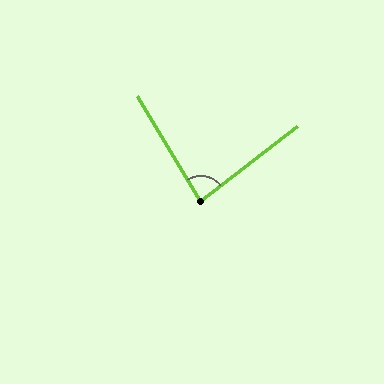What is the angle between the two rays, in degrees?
Approximately 84 degrees.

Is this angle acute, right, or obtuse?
It is acute.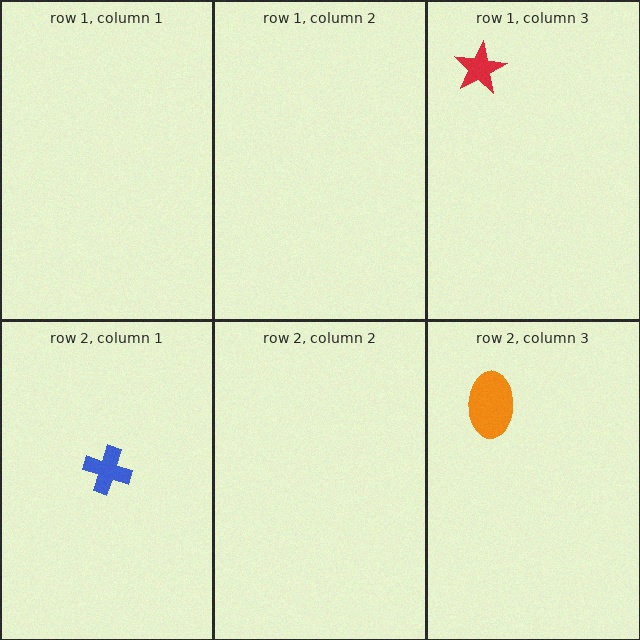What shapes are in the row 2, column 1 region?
The blue cross.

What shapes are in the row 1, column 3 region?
The red star.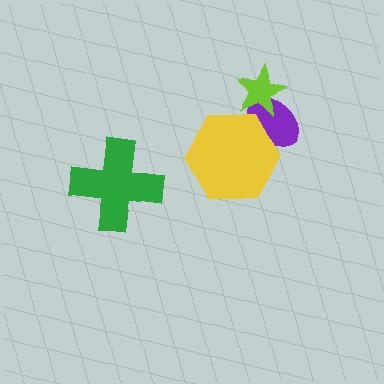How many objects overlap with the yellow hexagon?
1 object overlaps with the yellow hexagon.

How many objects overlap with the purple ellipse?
2 objects overlap with the purple ellipse.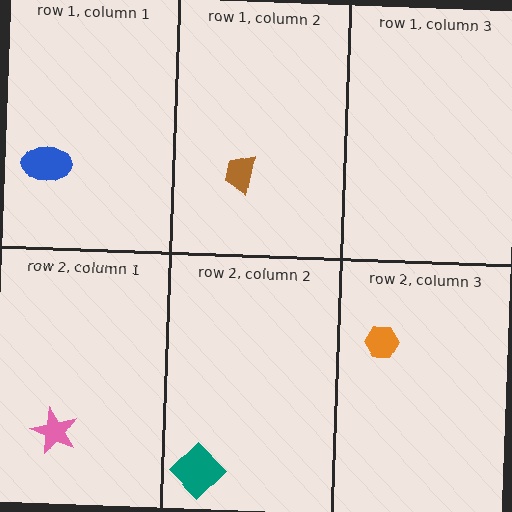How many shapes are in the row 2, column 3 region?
1.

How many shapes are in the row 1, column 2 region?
1.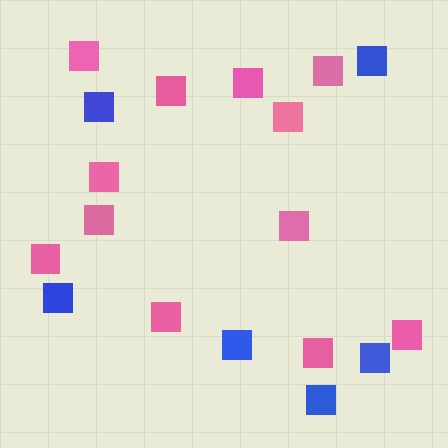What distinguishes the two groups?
There are 2 groups: one group of pink squares (12) and one group of blue squares (6).